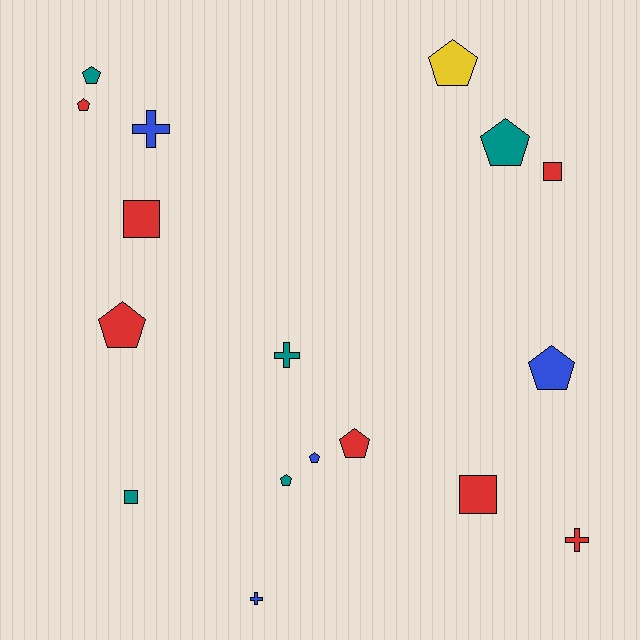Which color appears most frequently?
Red, with 7 objects.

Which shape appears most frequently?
Pentagon, with 9 objects.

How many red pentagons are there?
There are 3 red pentagons.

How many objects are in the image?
There are 17 objects.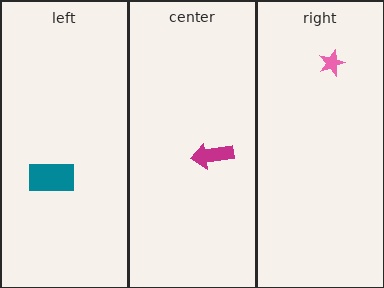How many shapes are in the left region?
1.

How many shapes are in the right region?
1.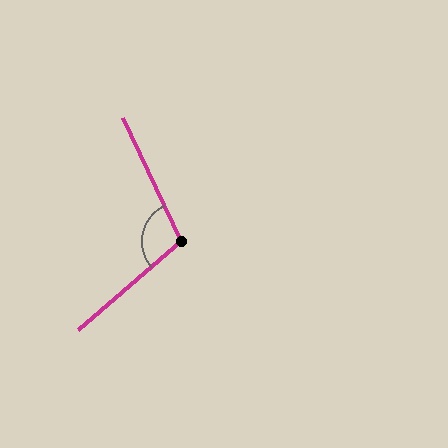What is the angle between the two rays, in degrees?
Approximately 106 degrees.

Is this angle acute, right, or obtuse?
It is obtuse.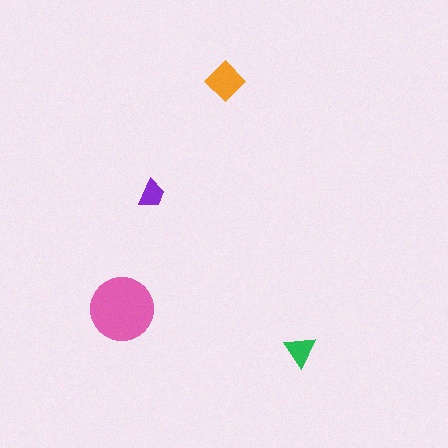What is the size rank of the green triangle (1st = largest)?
3rd.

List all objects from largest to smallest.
The pink circle, the orange diamond, the green triangle, the purple trapezoid.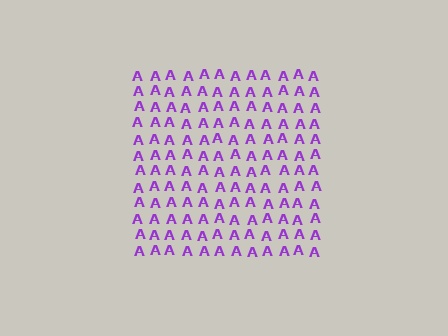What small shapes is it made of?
It is made of small letter A's.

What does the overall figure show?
The overall figure shows a square.